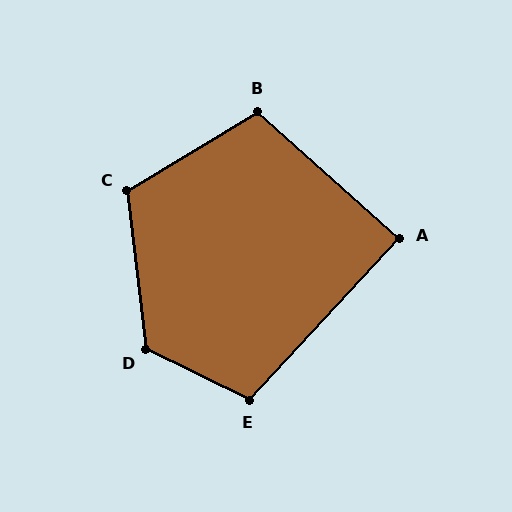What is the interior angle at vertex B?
Approximately 107 degrees (obtuse).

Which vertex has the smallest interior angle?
A, at approximately 89 degrees.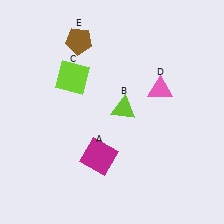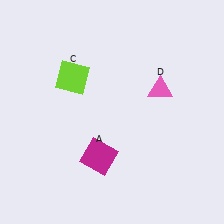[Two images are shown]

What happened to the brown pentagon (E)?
The brown pentagon (E) was removed in Image 2. It was in the top-left area of Image 1.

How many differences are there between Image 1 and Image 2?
There are 2 differences between the two images.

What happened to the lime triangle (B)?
The lime triangle (B) was removed in Image 2. It was in the top-right area of Image 1.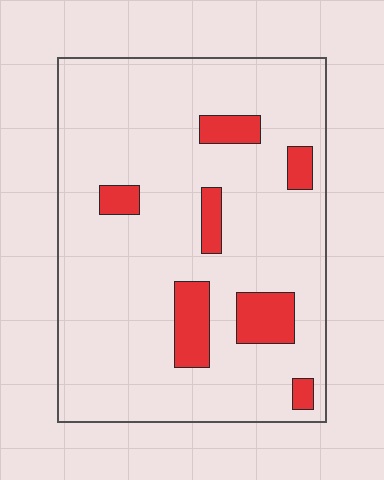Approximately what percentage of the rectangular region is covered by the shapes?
Approximately 15%.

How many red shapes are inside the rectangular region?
7.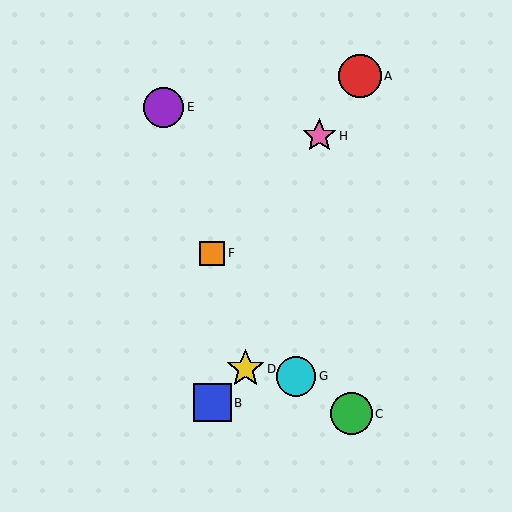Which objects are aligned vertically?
Objects B, F are aligned vertically.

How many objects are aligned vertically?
2 objects (B, F) are aligned vertically.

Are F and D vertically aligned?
No, F is at x≈212 and D is at x≈245.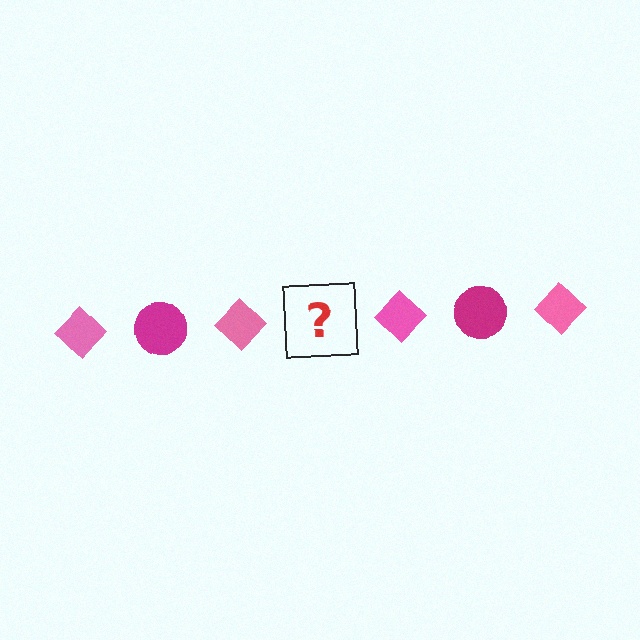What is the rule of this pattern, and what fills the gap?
The rule is that the pattern alternates between pink diamond and magenta circle. The gap should be filled with a magenta circle.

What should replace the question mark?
The question mark should be replaced with a magenta circle.